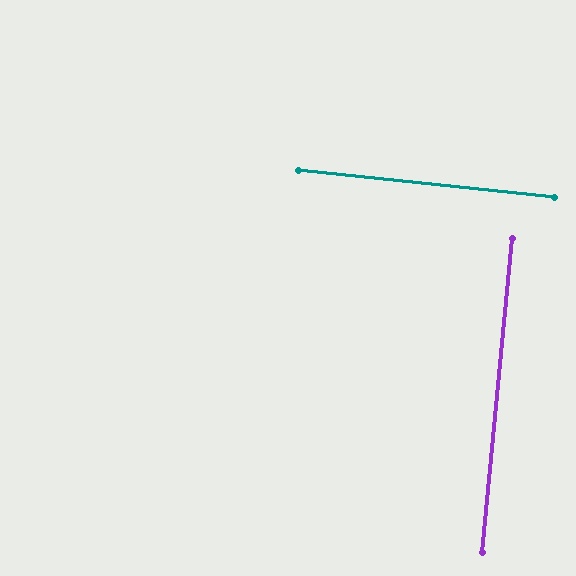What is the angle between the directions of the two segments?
Approximately 89 degrees.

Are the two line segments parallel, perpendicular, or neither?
Perpendicular — they meet at approximately 89°.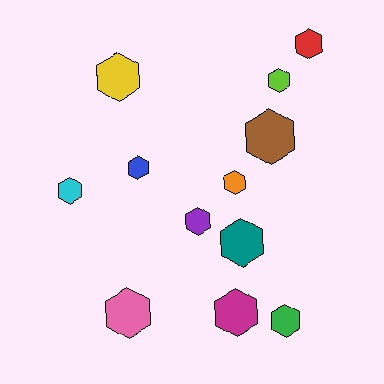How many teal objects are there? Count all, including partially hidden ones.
There is 1 teal object.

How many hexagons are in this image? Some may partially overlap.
There are 12 hexagons.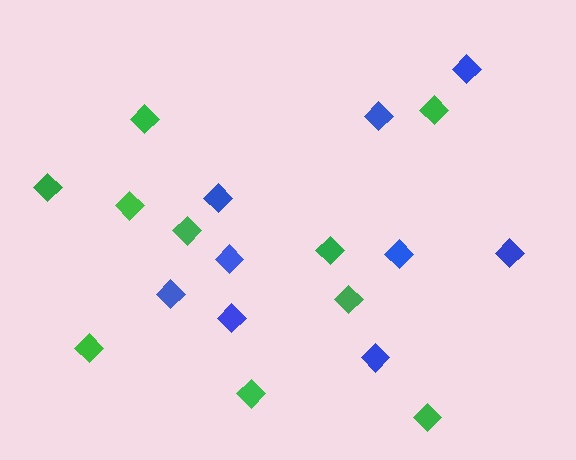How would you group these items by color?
There are 2 groups: one group of green diamonds (10) and one group of blue diamonds (9).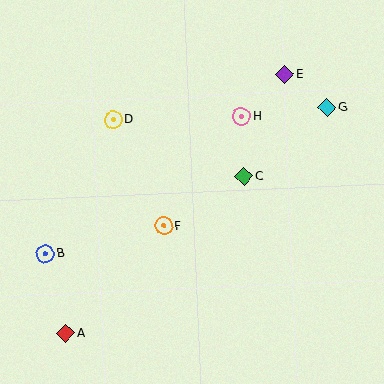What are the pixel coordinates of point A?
Point A is at (66, 333).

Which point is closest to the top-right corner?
Point G is closest to the top-right corner.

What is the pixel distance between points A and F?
The distance between A and F is 145 pixels.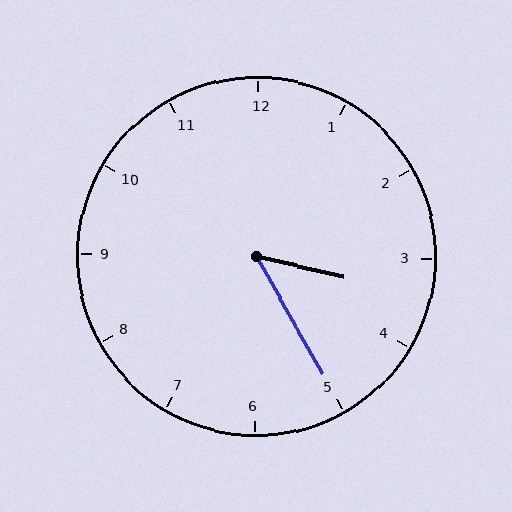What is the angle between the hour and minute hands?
Approximately 48 degrees.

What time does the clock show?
3:25.